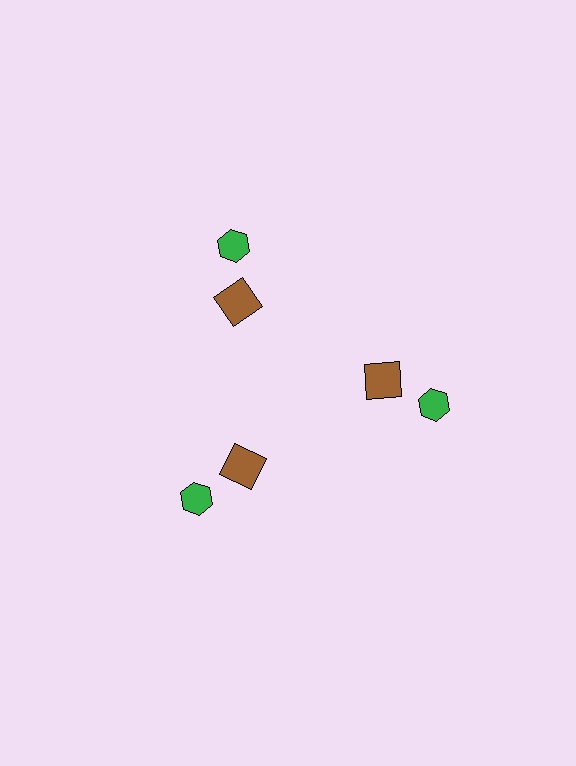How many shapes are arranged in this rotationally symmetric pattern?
There are 6 shapes, arranged in 3 groups of 2.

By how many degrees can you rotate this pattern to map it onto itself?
The pattern maps onto itself every 120 degrees of rotation.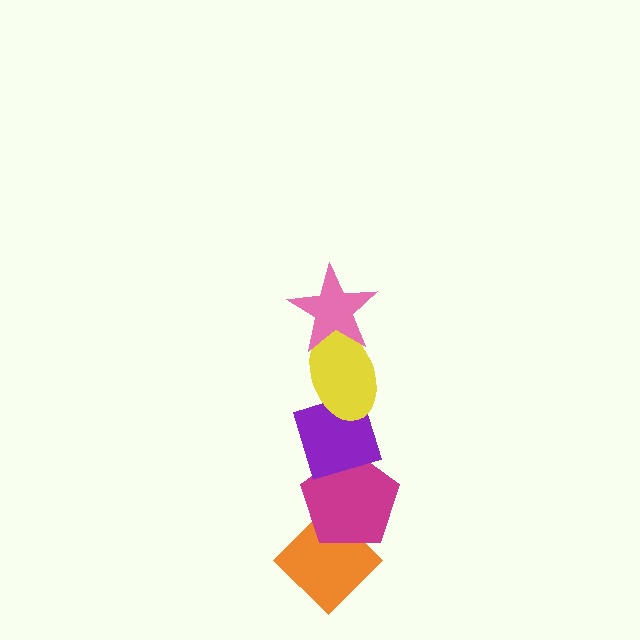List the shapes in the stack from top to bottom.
From top to bottom: the pink star, the yellow ellipse, the purple diamond, the magenta pentagon, the orange diamond.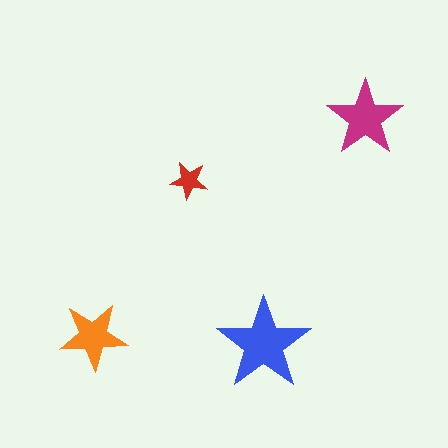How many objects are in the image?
There are 4 objects in the image.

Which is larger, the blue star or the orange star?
The blue one.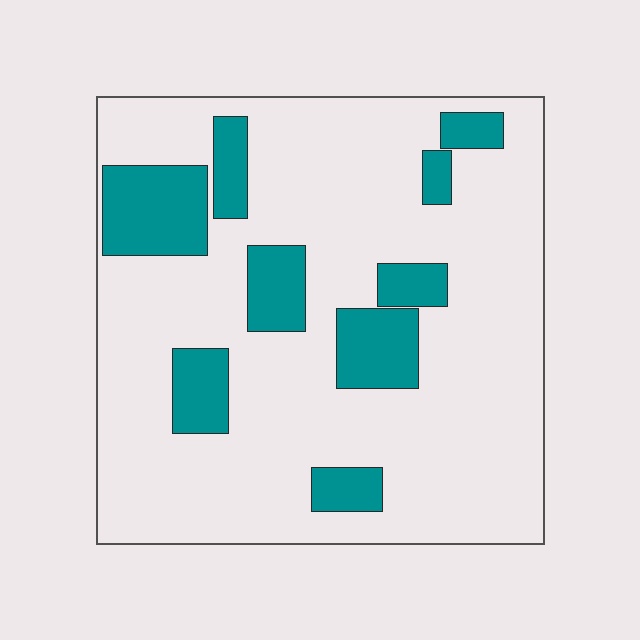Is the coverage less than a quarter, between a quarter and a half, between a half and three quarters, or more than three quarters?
Less than a quarter.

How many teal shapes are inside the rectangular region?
9.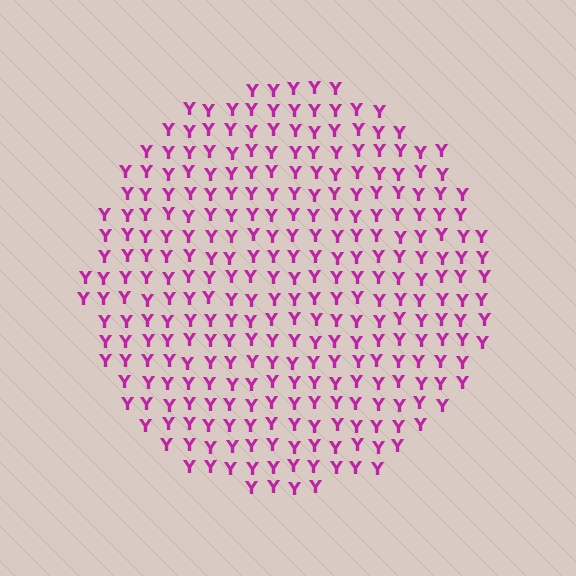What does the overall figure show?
The overall figure shows a circle.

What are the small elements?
The small elements are letter Y's.